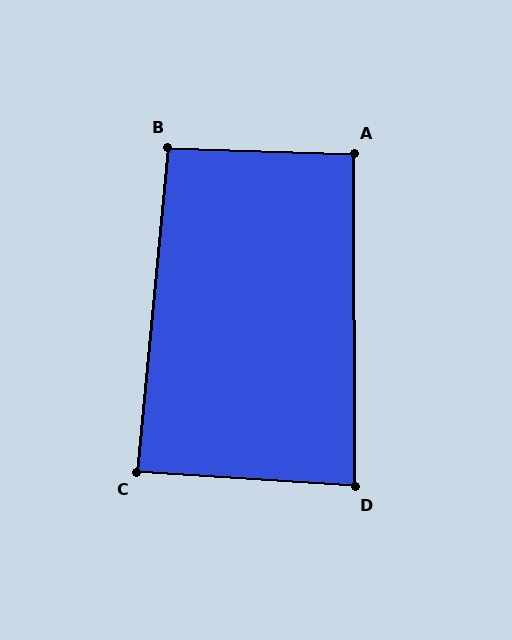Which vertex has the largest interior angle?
B, at approximately 94 degrees.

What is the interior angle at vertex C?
Approximately 88 degrees (approximately right).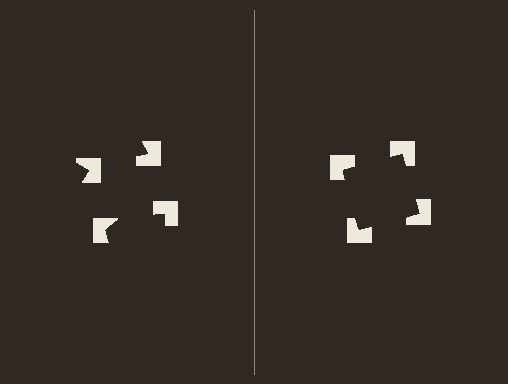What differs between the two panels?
The notched squares are positioned identically on both sides; only the wedge orientations differ. On the right they align to a square; on the left they are misaligned.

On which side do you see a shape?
An illusory square appears on the right side. On the left side the wedge cuts are rotated, so no coherent shape forms.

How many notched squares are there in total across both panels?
8 — 4 on each side.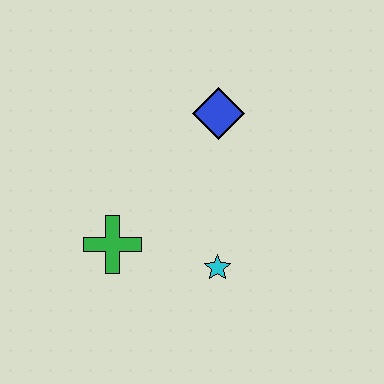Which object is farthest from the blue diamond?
The green cross is farthest from the blue diamond.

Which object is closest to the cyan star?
The green cross is closest to the cyan star.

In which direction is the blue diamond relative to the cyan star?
The blue diamond is above the cyan star.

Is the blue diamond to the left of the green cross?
No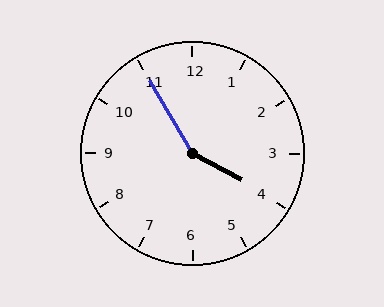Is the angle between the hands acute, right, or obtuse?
It is obtuse.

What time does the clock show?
3:55.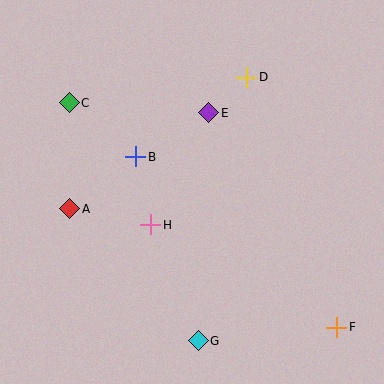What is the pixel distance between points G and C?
The distance between G and C is 271 pixels.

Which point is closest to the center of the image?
Point H at (151, 225) is closest to the center.